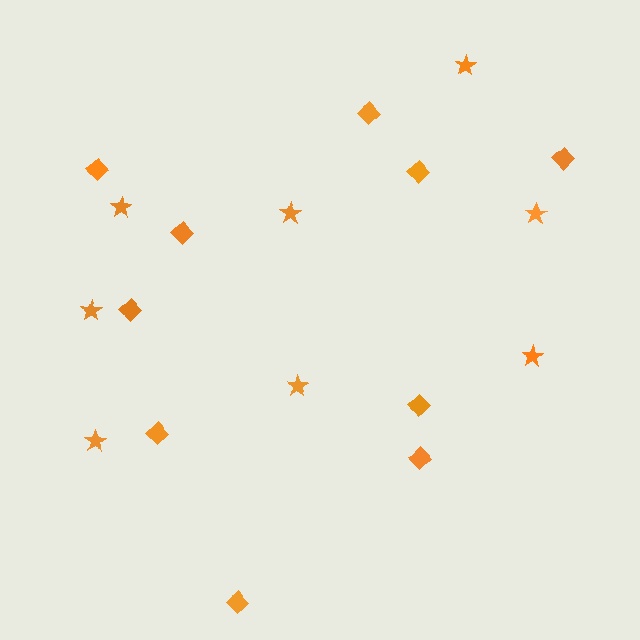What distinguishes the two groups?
There are 2 groups: one group of diamonds (10) and one group of stars (8).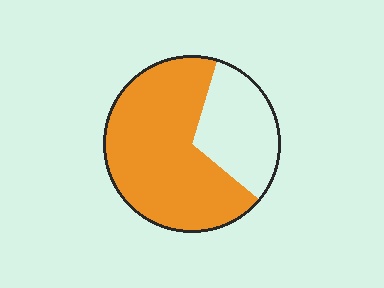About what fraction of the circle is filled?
About two thirds (2/3).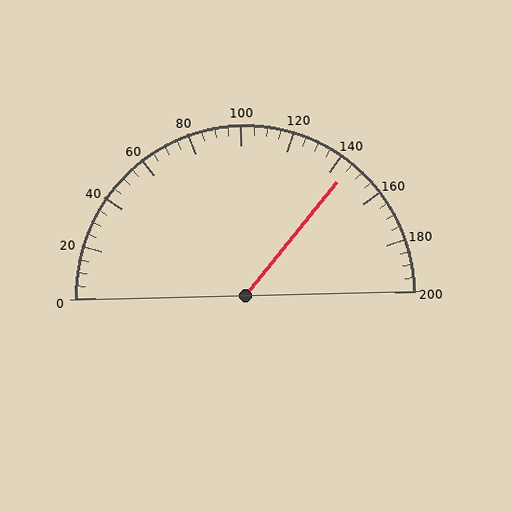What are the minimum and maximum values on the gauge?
The gauge ranges from 0 to 200.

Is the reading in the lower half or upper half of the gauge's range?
The reading is in the upper half of the range (0 to 200).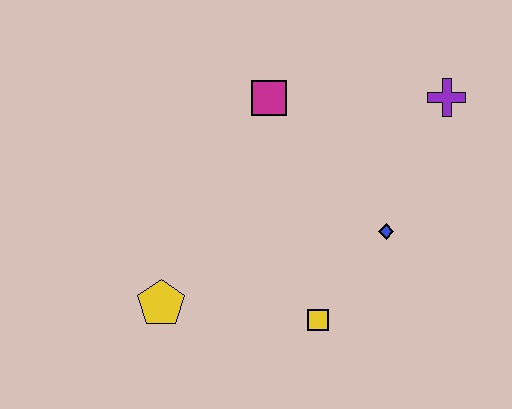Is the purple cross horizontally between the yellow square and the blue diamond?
No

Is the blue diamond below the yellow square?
No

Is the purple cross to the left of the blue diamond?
No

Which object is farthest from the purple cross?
The yellow pentagon is farthest from the purple cross.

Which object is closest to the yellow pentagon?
The yellow square is closest to the yellow pentagon.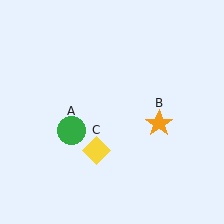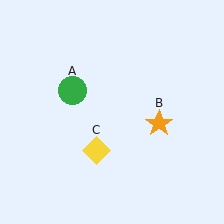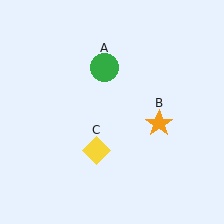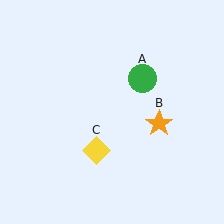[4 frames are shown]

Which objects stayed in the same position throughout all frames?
Orange star (object B) and yellow diamond (object C) remained stationary.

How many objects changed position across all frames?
1 object changed position: green circle (object A).